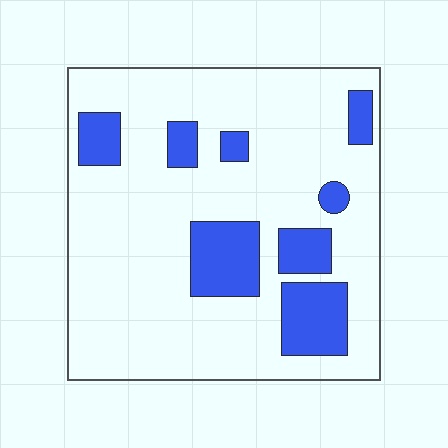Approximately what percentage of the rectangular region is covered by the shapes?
Approximately 20%.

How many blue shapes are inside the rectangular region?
8.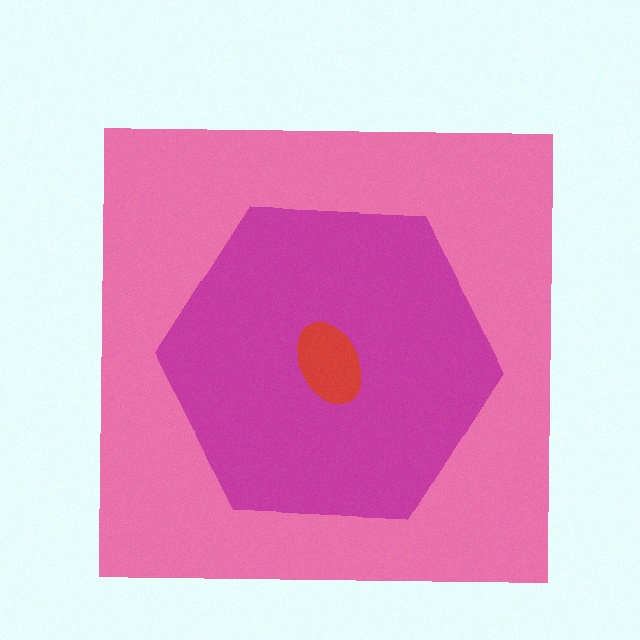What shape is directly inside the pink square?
The magenta hexagon.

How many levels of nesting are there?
3.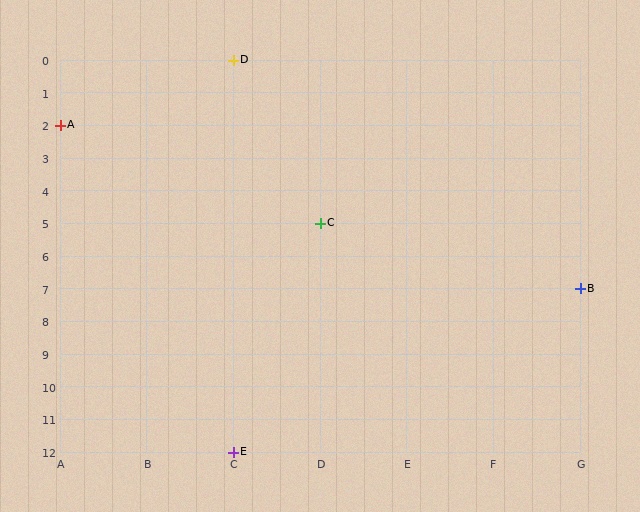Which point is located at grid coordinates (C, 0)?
Point D is at (C, 0).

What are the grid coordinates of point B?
Point B is at grid coordinates (G, 7).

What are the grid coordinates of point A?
Point A is at grid coordinates (A, 2).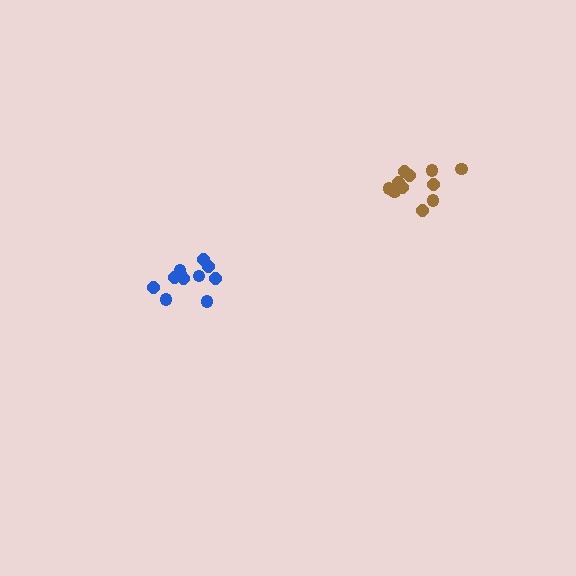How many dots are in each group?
Group 1: 11 dots, Group 2: 11 dots (22 total).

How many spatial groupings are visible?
There are 2 spatial groupings.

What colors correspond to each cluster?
The clusters are colored: blue, brown.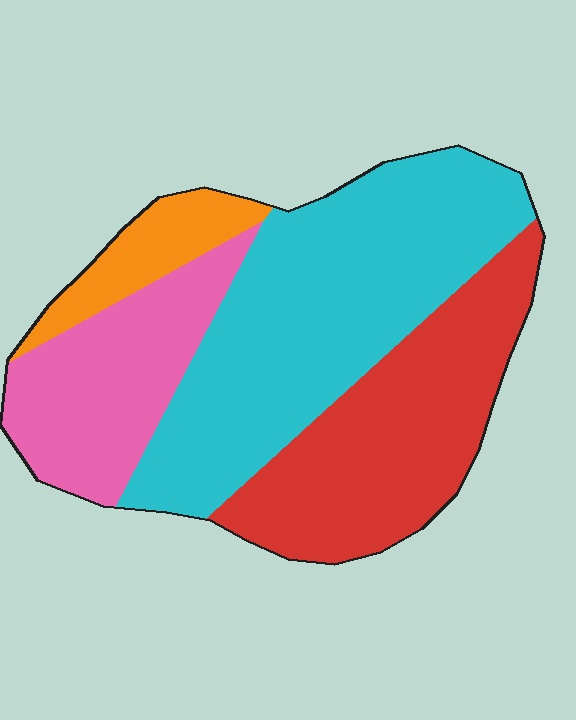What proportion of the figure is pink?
Pink covers 20% of the figure.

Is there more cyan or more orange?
Cyan.